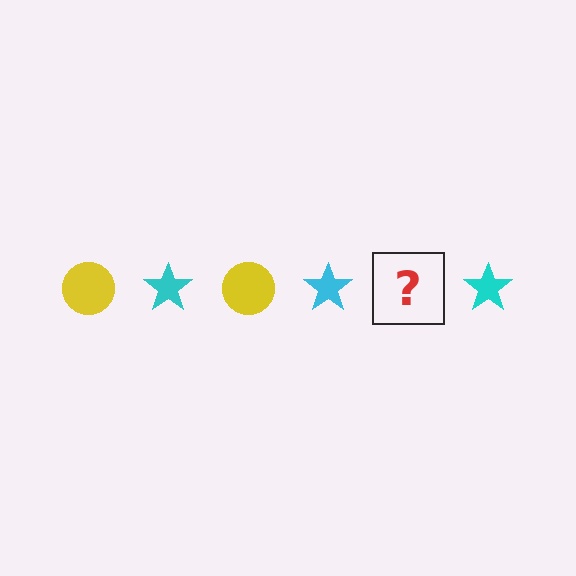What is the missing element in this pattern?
The missing element is a yellow circle.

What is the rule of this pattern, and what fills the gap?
The rule is that the pattern alternates between yellow circle and cyan star. The gap should be filled with a yellow circle.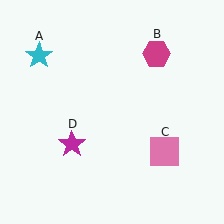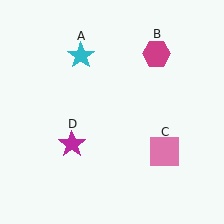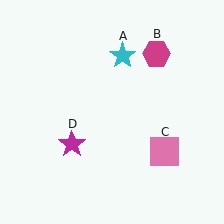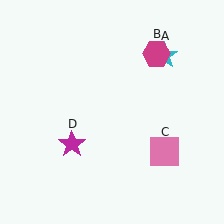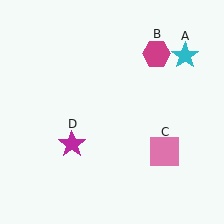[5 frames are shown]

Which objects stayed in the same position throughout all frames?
Magenta hexagon (object B) and pink square (object C) and magenta star (object D) remained stationary.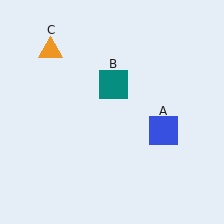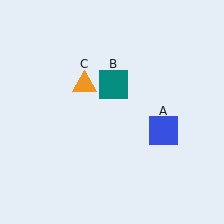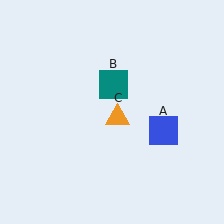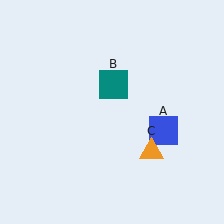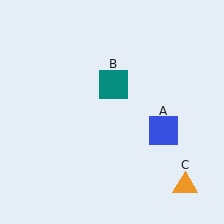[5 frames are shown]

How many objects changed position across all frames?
1 object changed position: orange triangle (object C).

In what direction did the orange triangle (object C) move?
The orange triangle (object C) moved down and to the right.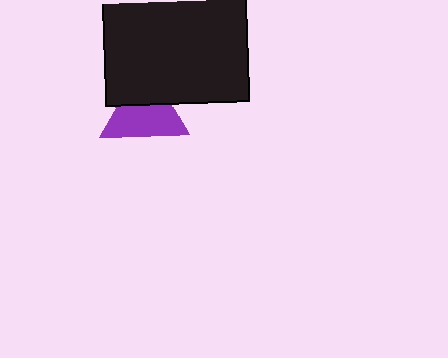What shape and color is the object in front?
The object in front is a black square.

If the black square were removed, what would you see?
You would see the complete purple triangle.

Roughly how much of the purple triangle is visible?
About half of it is visible (roughly 62%).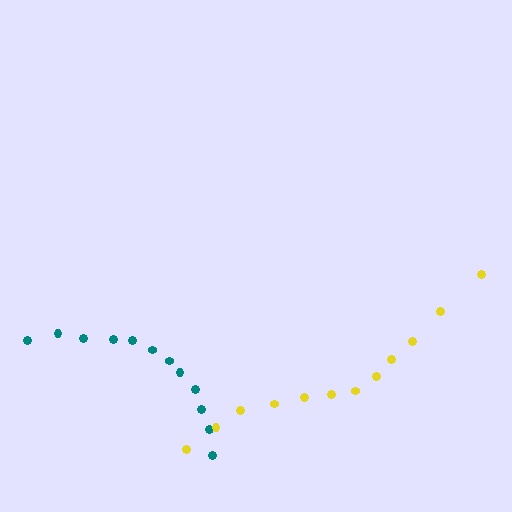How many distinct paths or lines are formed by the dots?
There are 2 distinct paths.